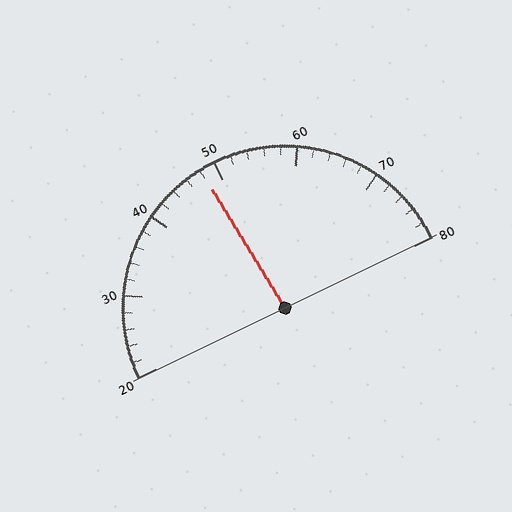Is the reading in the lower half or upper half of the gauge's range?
The reading is in the lower half of the range (20 to 80).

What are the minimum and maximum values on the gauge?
The gauge ranges from 20 to 80.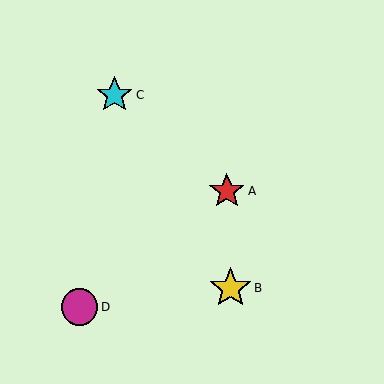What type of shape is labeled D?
Shape D is a magenta circle.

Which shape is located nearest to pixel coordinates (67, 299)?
The magenta circle (labeled D) at (80, 307) is nearest to that location.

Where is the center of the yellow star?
The center of the yellow star is at (231, 288).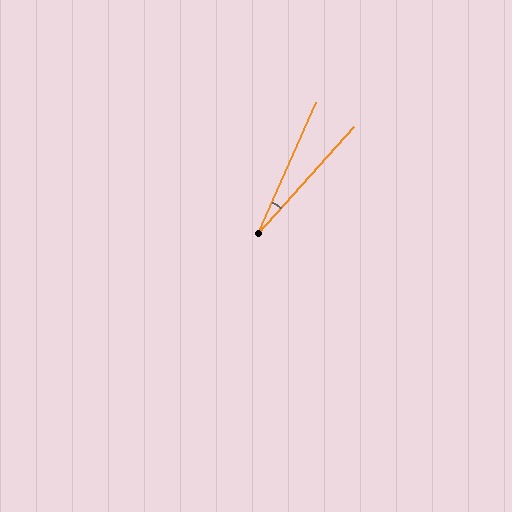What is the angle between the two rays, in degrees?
Approximately 18 degrees.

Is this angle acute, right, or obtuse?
It is acute.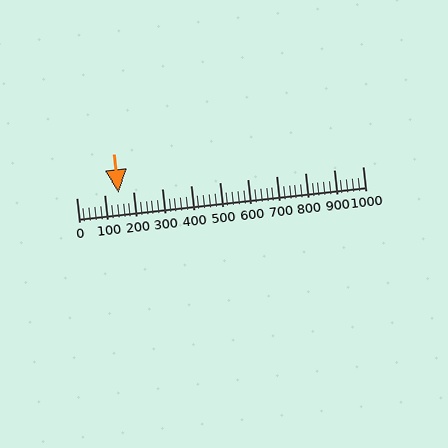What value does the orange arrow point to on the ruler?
The orange arrow points to approximately 149.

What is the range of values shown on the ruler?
The ruler shows values from 0 to 1000.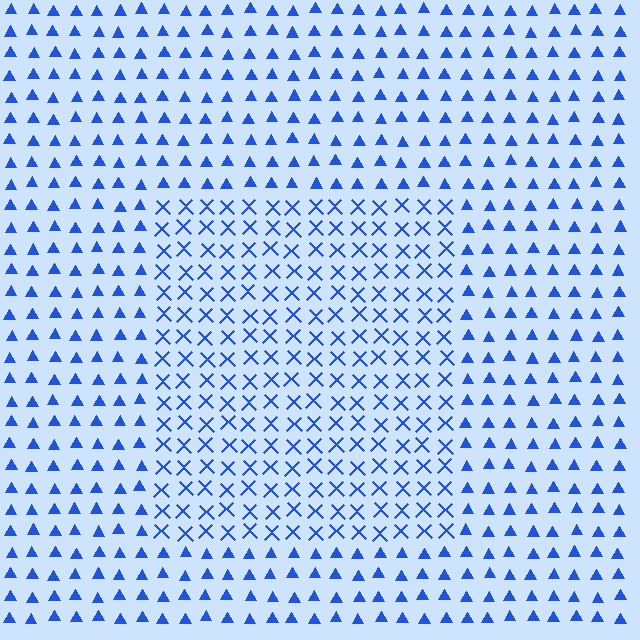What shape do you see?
I see a rectangle.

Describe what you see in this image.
The image is filled with small blue elements arranged in a uniform grid. A rectangle-shaped region contains X marks, while the surrounding area contains triangles. The boundary is defined purely by the change in element shape.